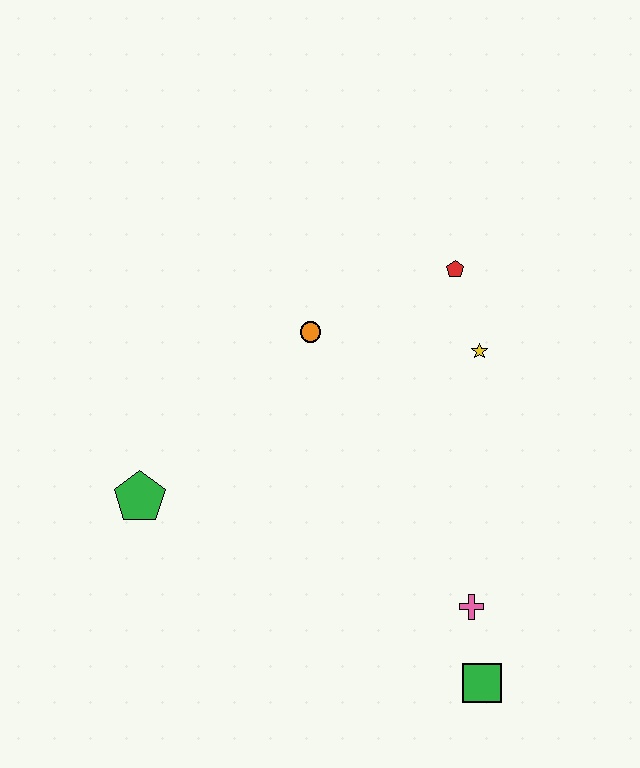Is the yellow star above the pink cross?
Yes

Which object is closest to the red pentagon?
The yellow star is closest to the red pentagon.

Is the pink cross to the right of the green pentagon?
Yes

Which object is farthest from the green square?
The red pentagon is farthest from the green square.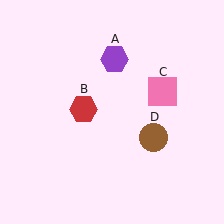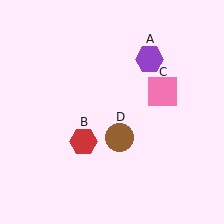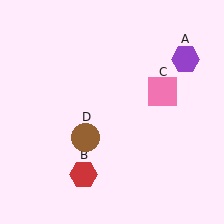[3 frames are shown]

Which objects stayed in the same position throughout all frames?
Pink square (object C) remained stationary.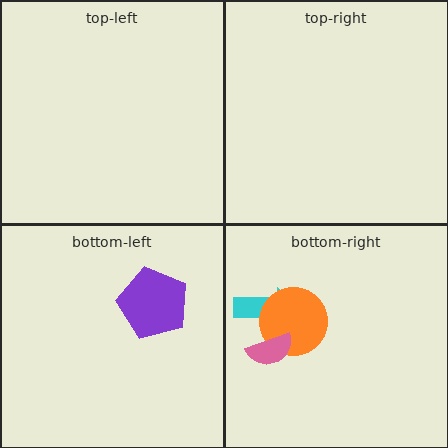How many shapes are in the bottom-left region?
1.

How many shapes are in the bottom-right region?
3.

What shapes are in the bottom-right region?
The cyan arrow, the orange circle, the pink semicircle.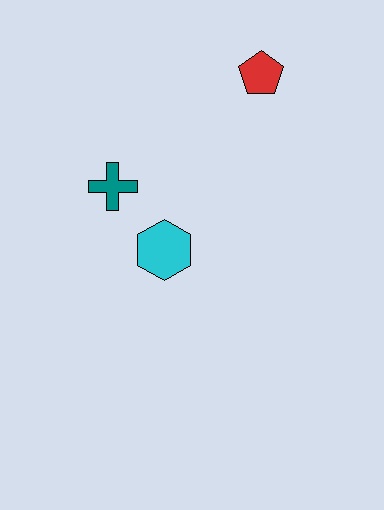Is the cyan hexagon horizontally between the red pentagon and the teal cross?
Yes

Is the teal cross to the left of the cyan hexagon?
Yes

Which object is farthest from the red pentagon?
The cyan hexagon is farthest from the red pentagon.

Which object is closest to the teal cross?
The cyan hexagon is closest to the teal cross.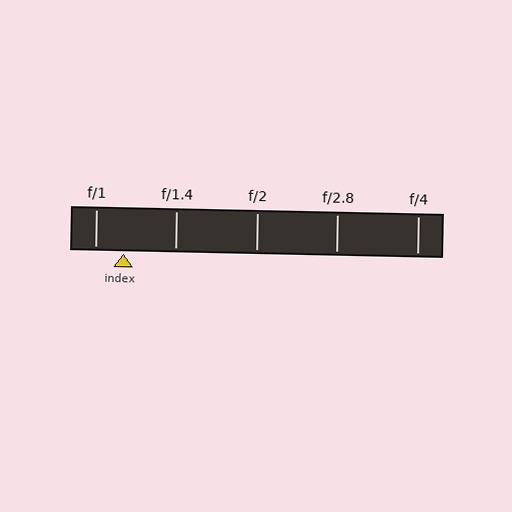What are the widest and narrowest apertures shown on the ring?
The widest aperture shown is f/1 and the narrowest is f/4.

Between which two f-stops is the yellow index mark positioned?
The index mark is between f/1 and f/1.4.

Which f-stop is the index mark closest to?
The index mark is closest to f/1.